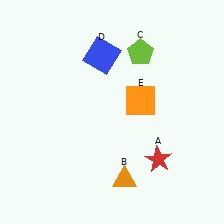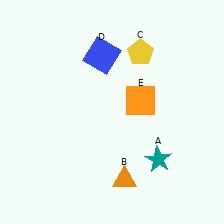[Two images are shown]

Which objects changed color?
A changed from red to teal. C changed from lime to yellow.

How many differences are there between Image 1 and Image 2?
There are 2 differences between the two images.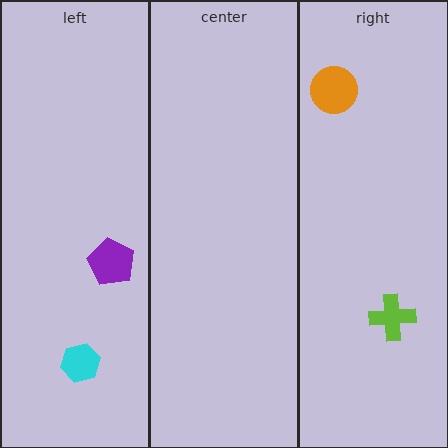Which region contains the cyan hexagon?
The left region.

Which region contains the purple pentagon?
The left region.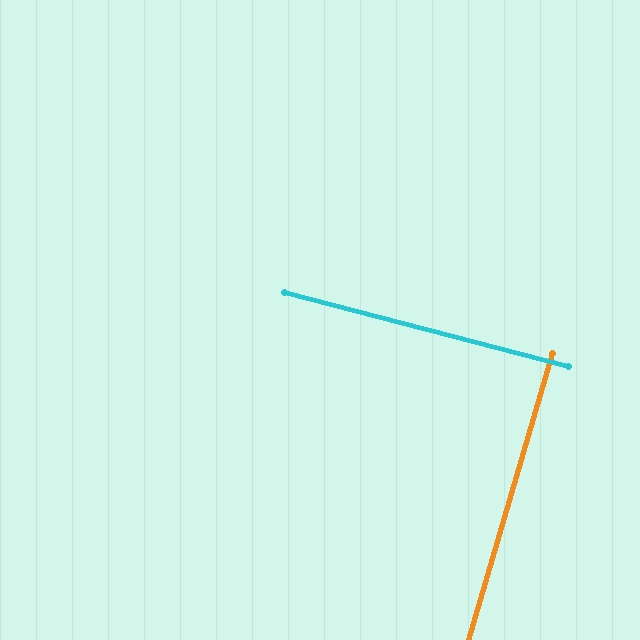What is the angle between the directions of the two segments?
Approximately 88 degrees.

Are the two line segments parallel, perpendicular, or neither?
Perpendicular — they meet at approximately 88°.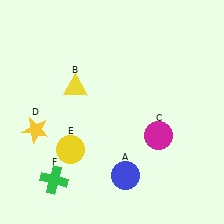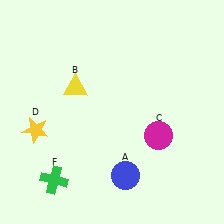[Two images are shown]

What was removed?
The yellow circle (E) was removed in Image 2.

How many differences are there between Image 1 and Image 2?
There is 1 difference between the two images.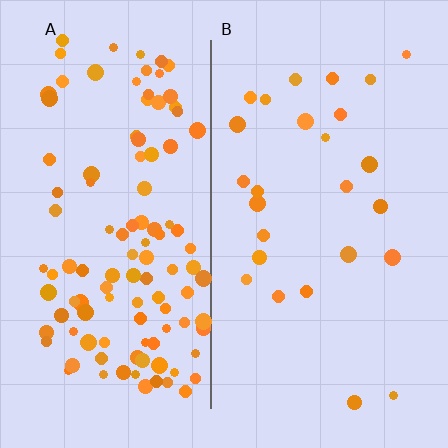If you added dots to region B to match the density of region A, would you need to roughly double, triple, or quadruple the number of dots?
Approximately quadruple.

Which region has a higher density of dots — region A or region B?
A (the left).